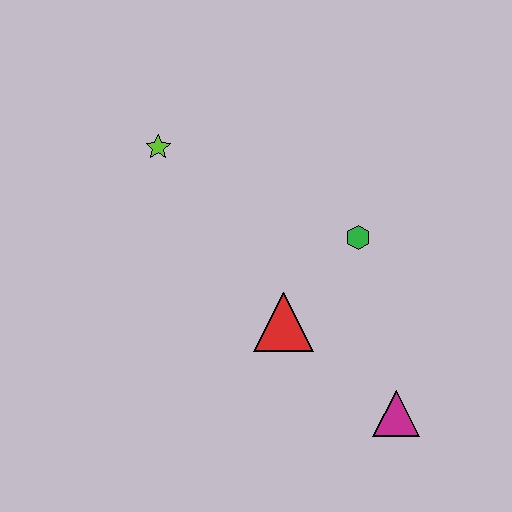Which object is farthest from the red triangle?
The lime star is farthest from the red triangle.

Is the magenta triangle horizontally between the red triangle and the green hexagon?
No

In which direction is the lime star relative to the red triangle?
The lime star is above the red triangle.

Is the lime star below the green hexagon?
No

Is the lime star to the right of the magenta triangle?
No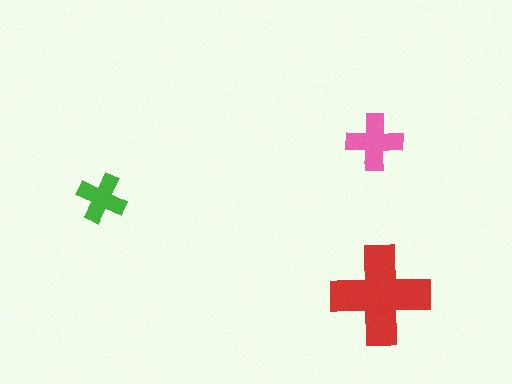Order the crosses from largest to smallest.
the red one, the pink one, the green one.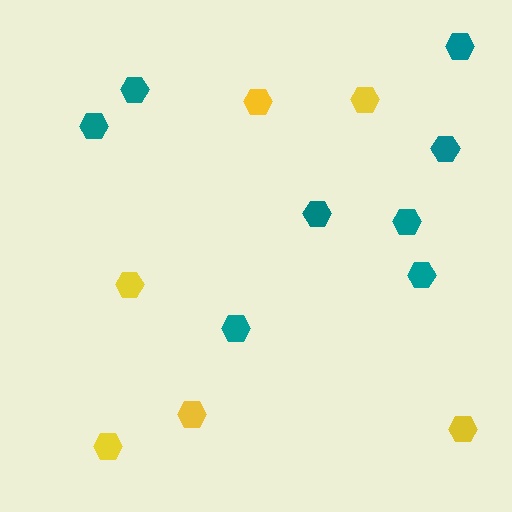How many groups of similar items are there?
There are 2 groups: one group of yellow hexagons (6) and one group of teal hexagons (8).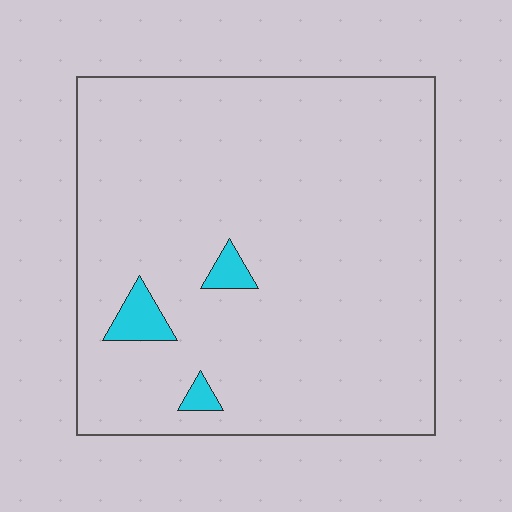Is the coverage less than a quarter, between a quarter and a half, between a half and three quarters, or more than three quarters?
Less than a quarter.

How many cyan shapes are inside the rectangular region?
3.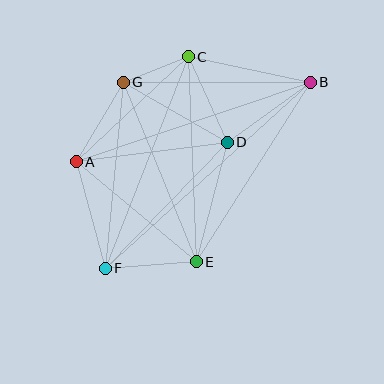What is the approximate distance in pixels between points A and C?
The distance between A and C is approximately 153 pixels.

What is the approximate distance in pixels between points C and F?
The distance between C and F is approximately 227 pixels.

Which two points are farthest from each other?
Points B and F are farthest from each other.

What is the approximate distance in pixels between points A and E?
The distance between A and E is approximately 156 pixels.